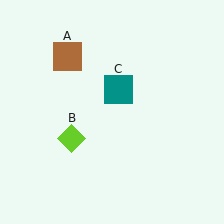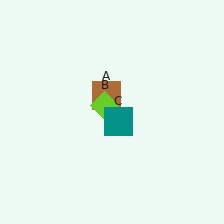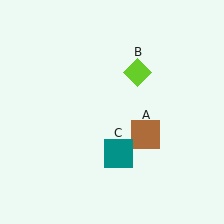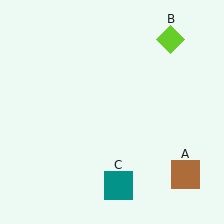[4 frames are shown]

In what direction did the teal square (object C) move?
The teal square (object C) moved down.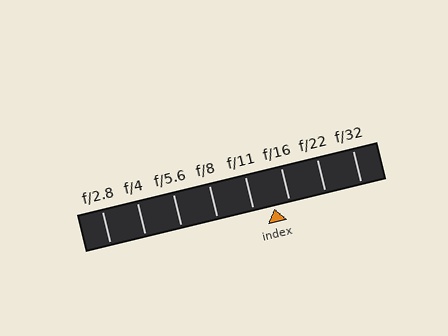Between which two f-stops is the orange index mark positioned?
The index mark is between f/11 and f/16.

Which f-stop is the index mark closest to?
The index mark is closest to f/16.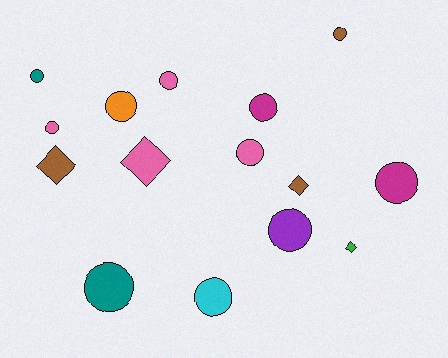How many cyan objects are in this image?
There is 1 cyan object.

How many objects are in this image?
There are 15 objects.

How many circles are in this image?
There are 11 circles.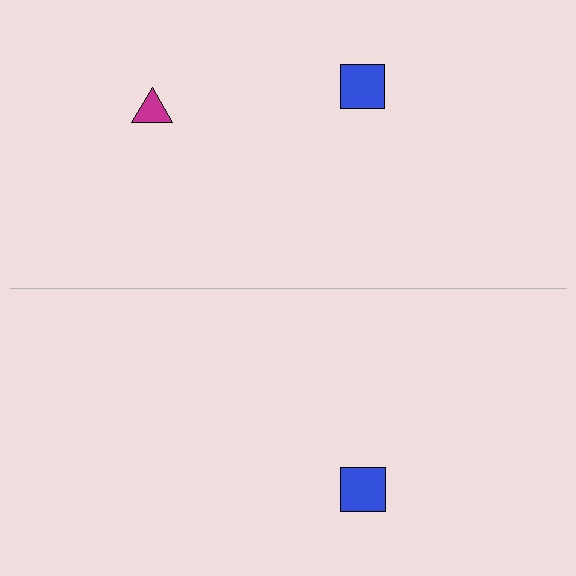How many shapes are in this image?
There are 3 shapes in this image.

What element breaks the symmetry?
A magenta triangle is missing from the bottom side.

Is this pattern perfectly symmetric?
No, the pattern is not perfectly symmetric. A magenta triangle is missing from the bottom side.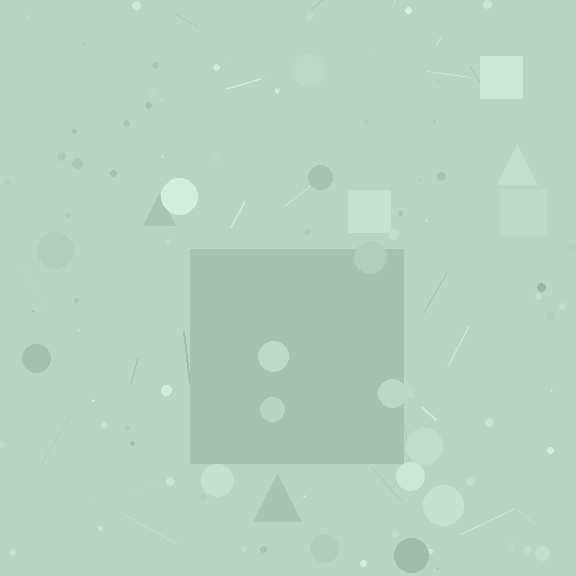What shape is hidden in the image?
A square is hidden in the image.